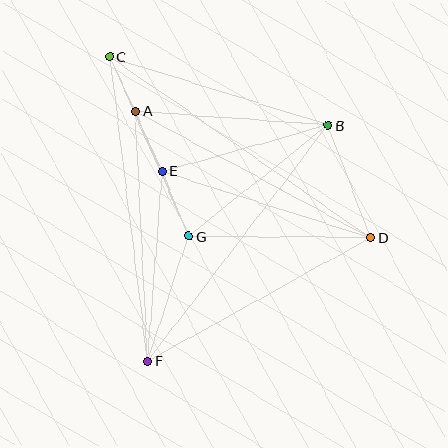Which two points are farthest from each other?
Points C and D are farthest from each other.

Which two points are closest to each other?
Points A and C are closest to each other.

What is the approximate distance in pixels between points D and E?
The distance between D and E is approximately 219 pixels.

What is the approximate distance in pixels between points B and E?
The distance between B and E is approximately 173 pixels.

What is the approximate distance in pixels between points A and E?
The distance between A and E is approximately 66 pixels.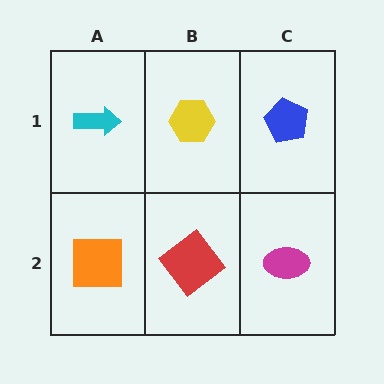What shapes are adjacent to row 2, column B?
A yellow hexagon (row 1, column B), an orange square (row 2, column A), a magenta ellipse (row 2, column C).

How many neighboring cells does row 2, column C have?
2.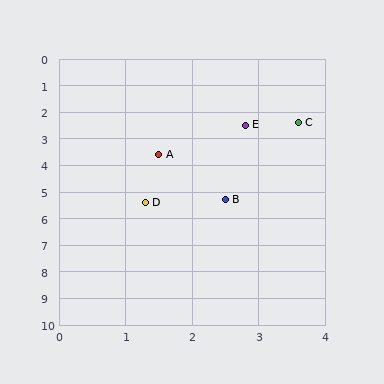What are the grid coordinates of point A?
Point A is at approximately (1.5, 3.6).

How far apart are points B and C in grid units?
Points B and C are about 3.1 grid units apart.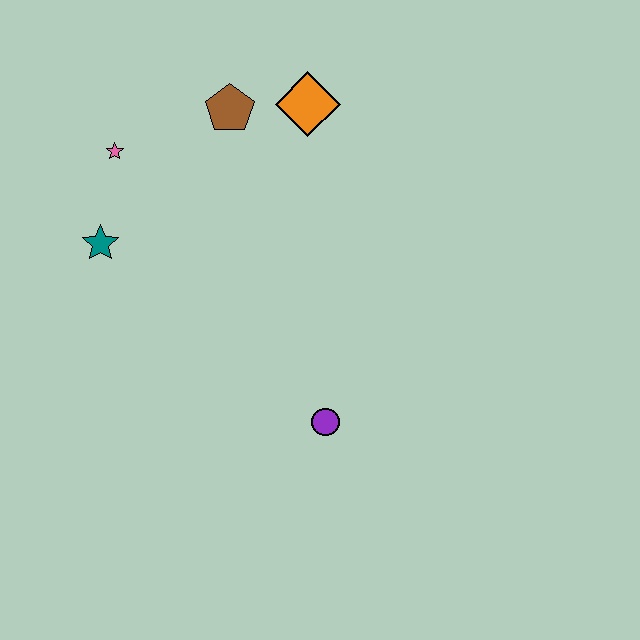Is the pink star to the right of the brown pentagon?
No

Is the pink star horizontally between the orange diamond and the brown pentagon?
No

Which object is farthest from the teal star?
The purple circle is farthest from the teal star.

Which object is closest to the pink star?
The teal star is closest to the pink star.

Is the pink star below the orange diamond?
Yes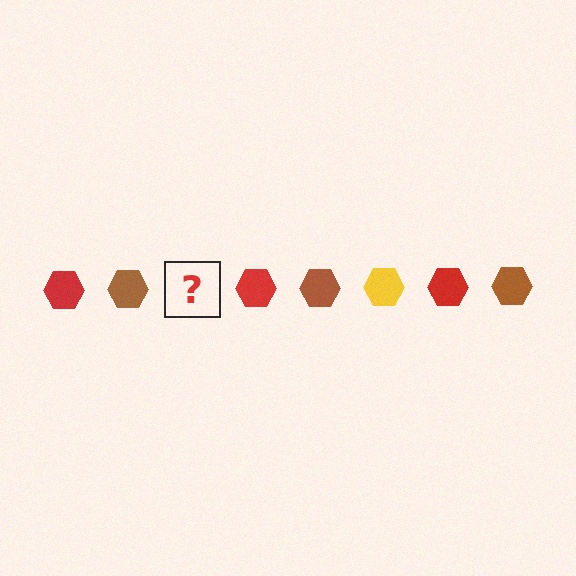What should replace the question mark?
The question mark should be replaced with a yellow hexagon.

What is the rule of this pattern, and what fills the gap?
The rule is that the pattern cycles through red, brown, yellow hexagons. The gap should be filled with a yellow hexagon.